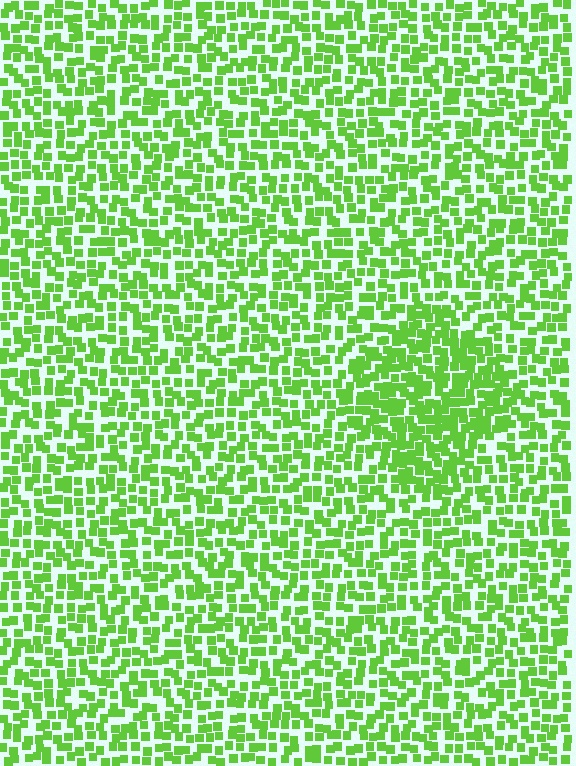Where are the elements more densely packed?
The elements are more densely packed inside the diamond boundary.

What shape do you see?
I see a diamond.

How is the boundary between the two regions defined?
The boundary is defined by a change in element density (approximately 1.5x ratio). All elements are the same color, size, and shape.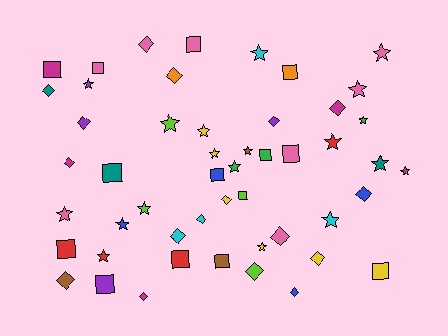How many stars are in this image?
There are 19 stars.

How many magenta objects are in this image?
There are 5 magenta objects.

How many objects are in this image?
There are 50 objects.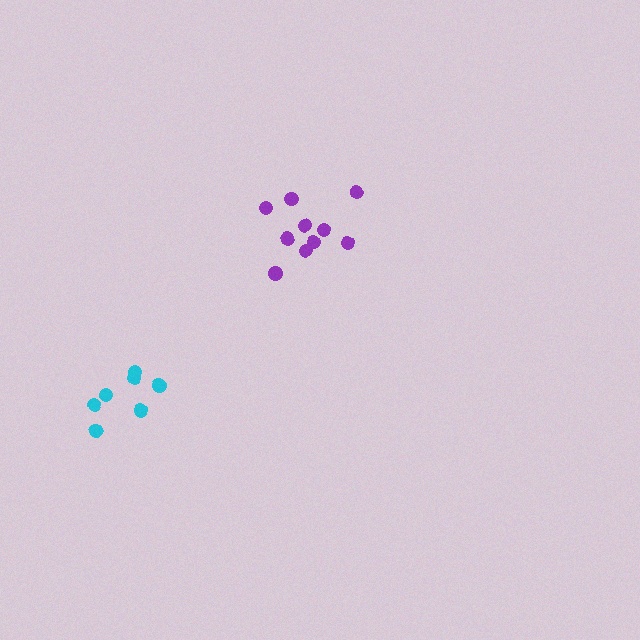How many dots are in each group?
Group 1: 7 dots, Group 2: 10 dots (17 total).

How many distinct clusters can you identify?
There are 2 distinct clusters.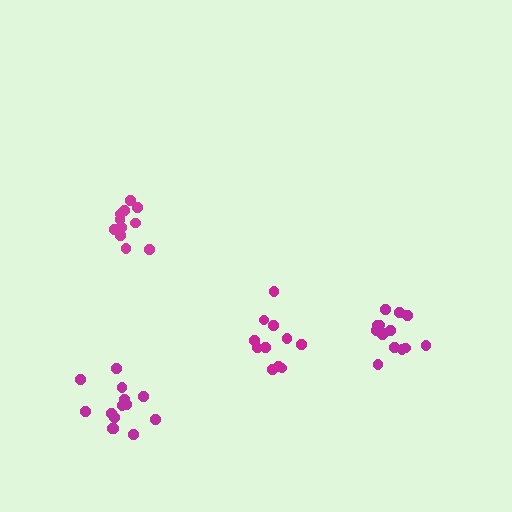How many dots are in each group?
Group 1: 14 dots, Group 2: 11 dots, Group 3: 11 dots, Group 4: 14 dots (50 total).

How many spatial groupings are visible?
There are 4 spatial groupings.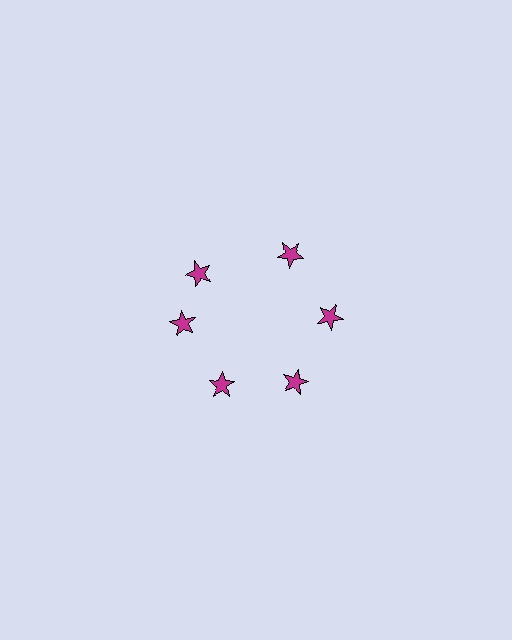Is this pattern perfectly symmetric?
No. The 6 magenta stars are arranged in a ring, but one element near the 11 o'clock position is rotated out of alignment along the ring, breaking the 6-fold rotational symmetry.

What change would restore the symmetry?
The symmetry would be restored by rotating it back into even spacing with its neighbors so that all 6 stars sit at equal angles and equal distance from the center.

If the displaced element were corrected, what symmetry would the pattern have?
It would have 6-fold rotational symmetry — the pattern would map onto itself every 60 degrees.